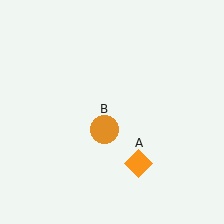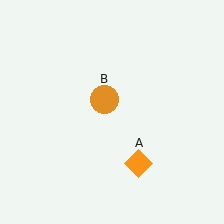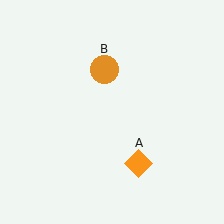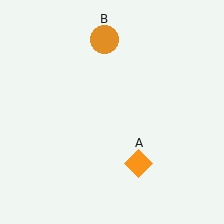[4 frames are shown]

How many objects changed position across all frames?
1 object changed position: orange circle (object B).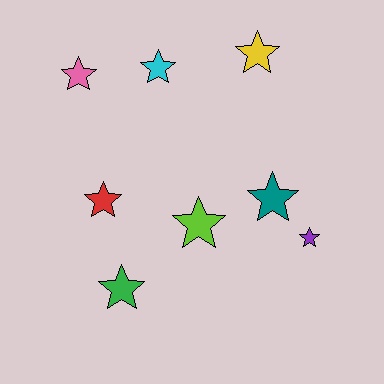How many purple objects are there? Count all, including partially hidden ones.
There is 1 purple object.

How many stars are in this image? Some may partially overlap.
There are 8 stars.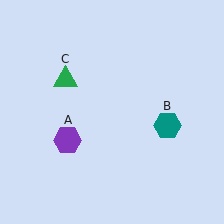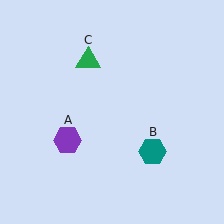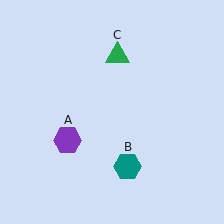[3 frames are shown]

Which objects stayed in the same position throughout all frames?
Purple hexagon (object A) remained stationary.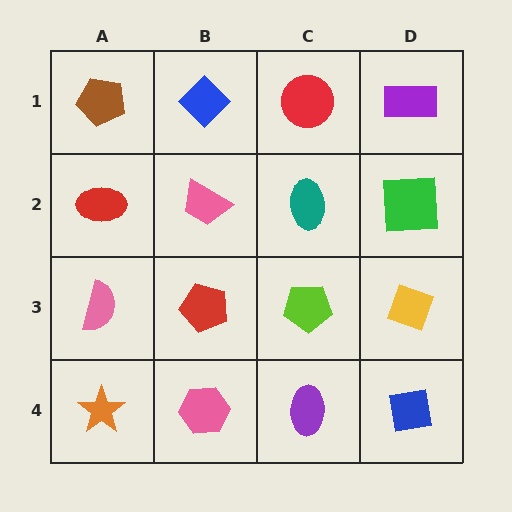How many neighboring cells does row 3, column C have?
4.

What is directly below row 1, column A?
A red ellipse.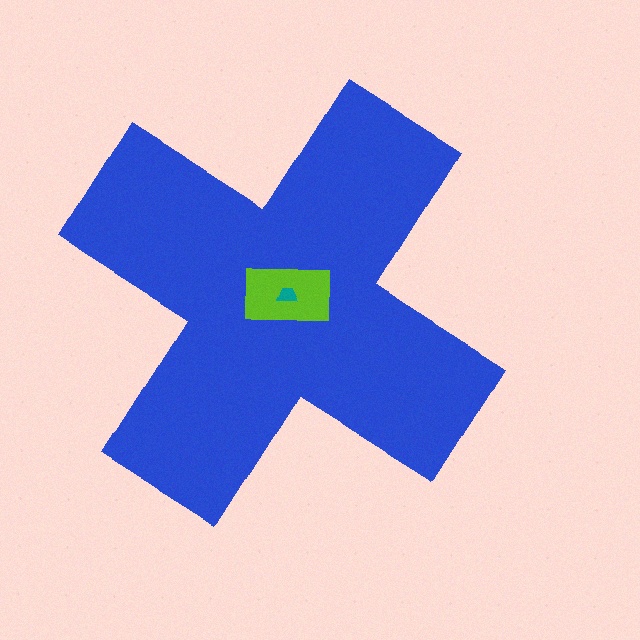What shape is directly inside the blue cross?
The lime rectangle.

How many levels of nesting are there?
3.